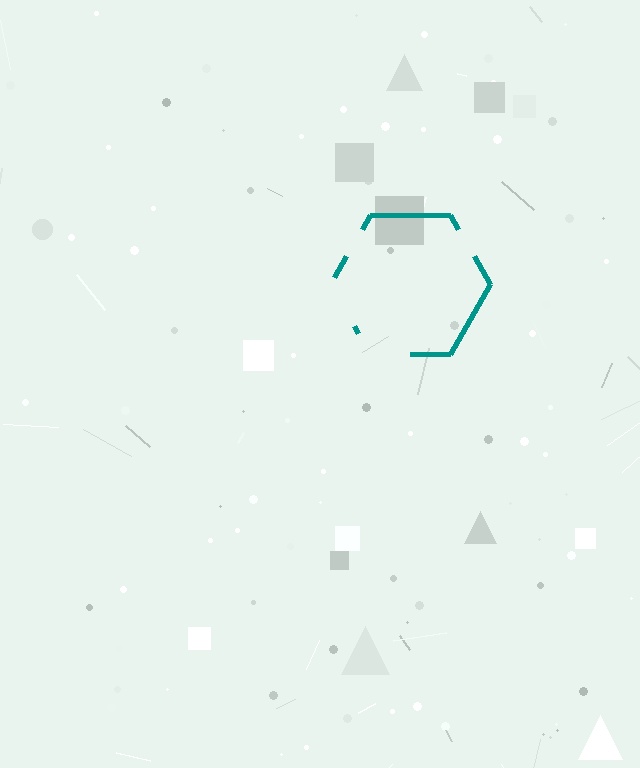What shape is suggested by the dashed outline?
The dashed outline suggests a hexagon.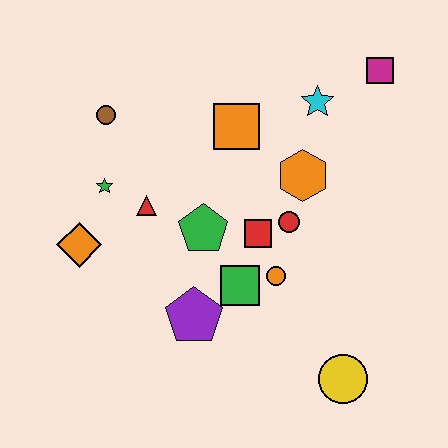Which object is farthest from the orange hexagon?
The orange diamond is farthest from the orange hexagon.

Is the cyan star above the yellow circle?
Yes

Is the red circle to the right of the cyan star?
No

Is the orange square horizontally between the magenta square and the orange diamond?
Yes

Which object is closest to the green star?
The red triangle is closest to the green star.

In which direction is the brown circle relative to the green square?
The brown circle is above the green square.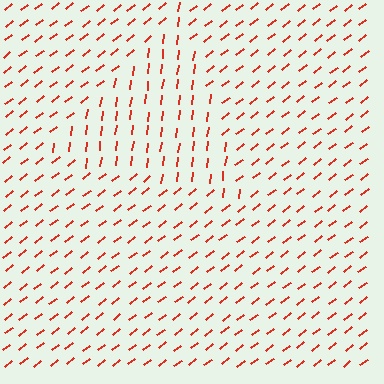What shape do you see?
I see a triangle.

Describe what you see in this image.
The image is filled with small red line segments. A triangle region in the image has lines oriented differently from the surrounding lines, creating a visible texture boundary.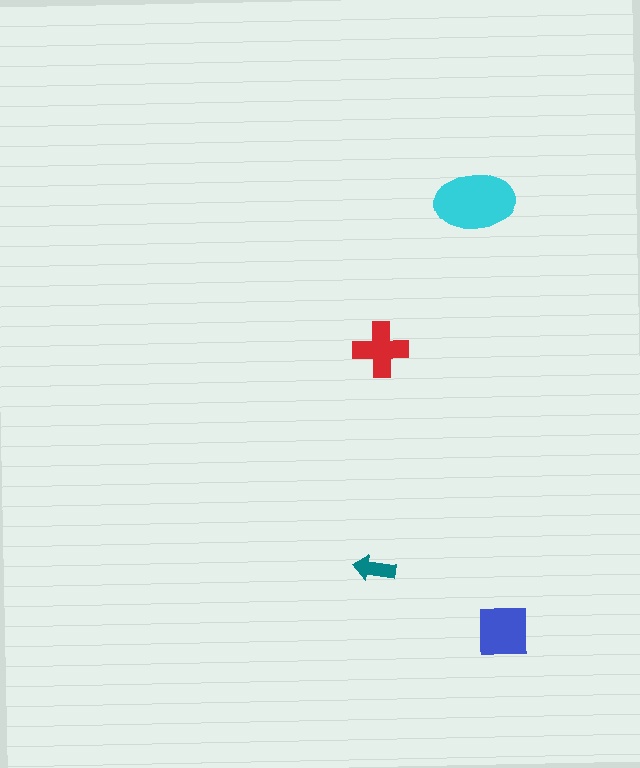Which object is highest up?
The cyan ellipse is topmost.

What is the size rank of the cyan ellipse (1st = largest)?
1st.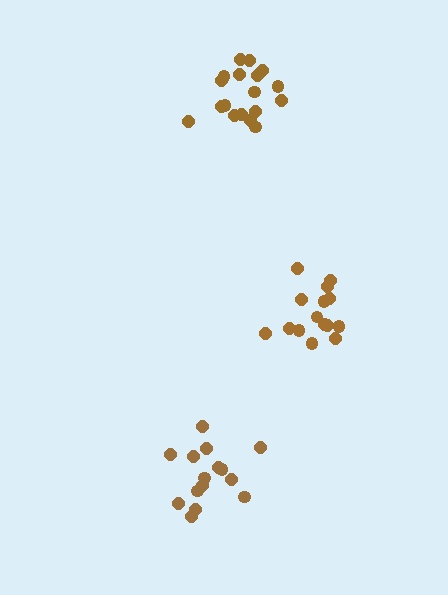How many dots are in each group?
Group 1: 15 dots, Group 2: 15 dots, Group 3: 18 dots (48 total).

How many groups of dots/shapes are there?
There are 3 groups.